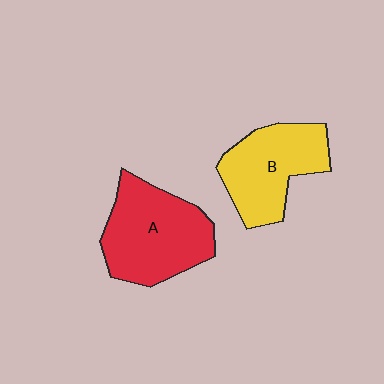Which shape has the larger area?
Shape A (red).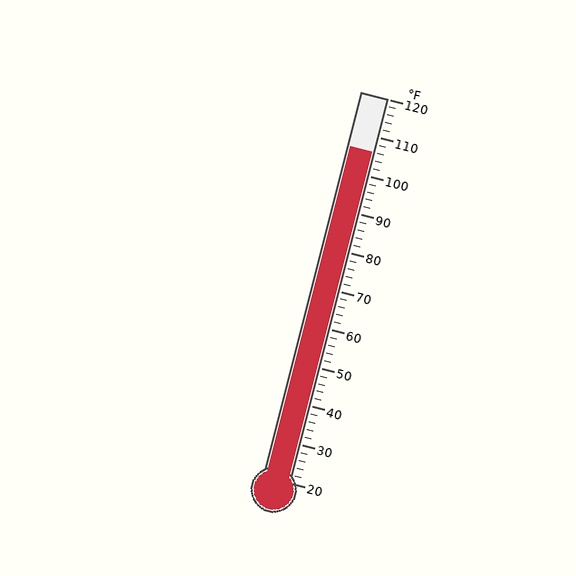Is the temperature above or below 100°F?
The temperature is above 100°F.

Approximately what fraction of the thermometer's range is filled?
The thermometer is filled to approximately 85% of its range.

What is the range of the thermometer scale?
The thermometer scale ranges from 20°F to 120°F.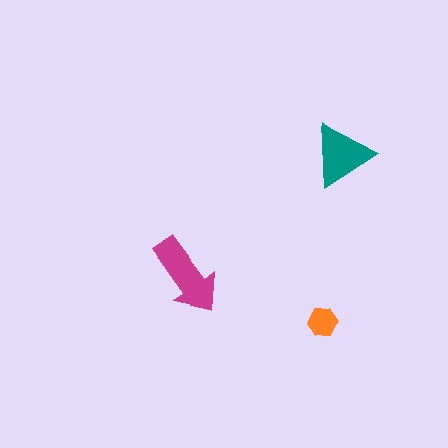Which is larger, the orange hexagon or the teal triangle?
The teal triangle.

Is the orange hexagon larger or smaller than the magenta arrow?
Smaller.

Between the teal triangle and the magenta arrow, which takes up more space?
The magenta arrow.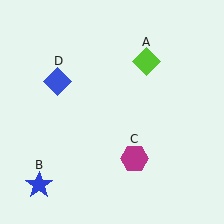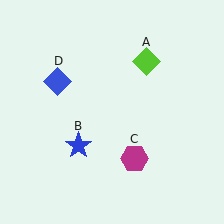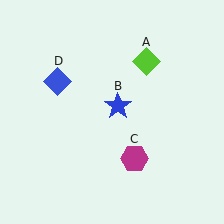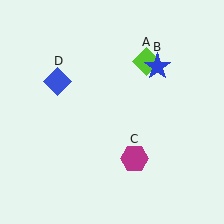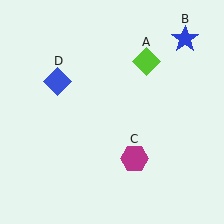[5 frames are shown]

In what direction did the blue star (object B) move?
The blue star (object B) moved up and to the right.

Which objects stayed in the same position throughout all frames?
Lime diamond (object A) and magenta hexagon (object C) and blue diamond (object D) remained stationary.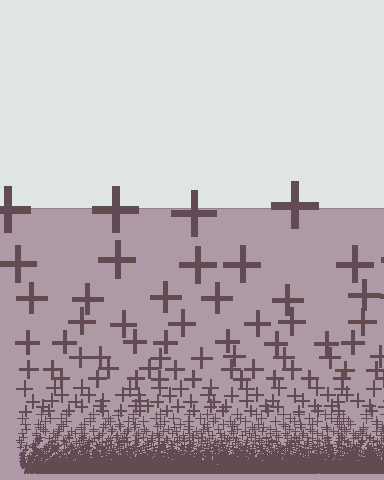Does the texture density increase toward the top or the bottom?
Density increases toward the bottom.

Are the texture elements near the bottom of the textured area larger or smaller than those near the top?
Smaller. The gradient is inverted — elements near the bottom are smaller and denser.